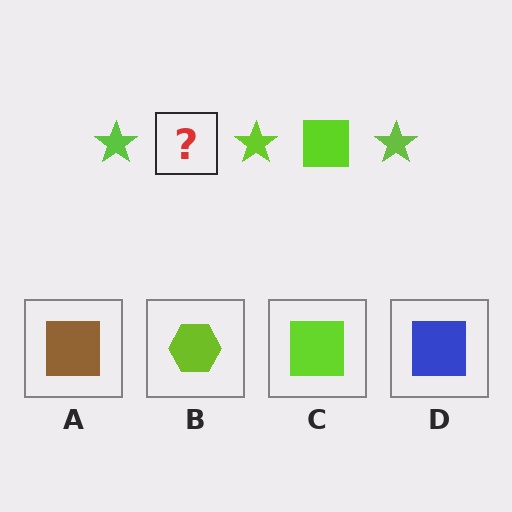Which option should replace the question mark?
Option C.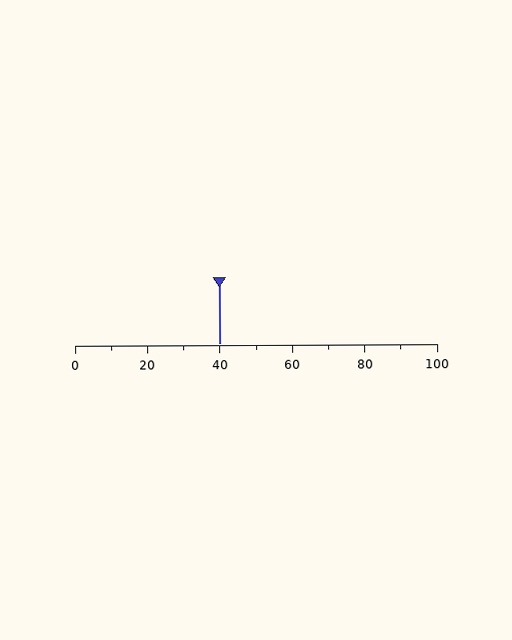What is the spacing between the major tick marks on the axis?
The major ticks are spaced 20 apart.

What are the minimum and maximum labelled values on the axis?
The axis runs from 0 to 100.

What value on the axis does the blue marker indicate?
The marker indicates approximately 40.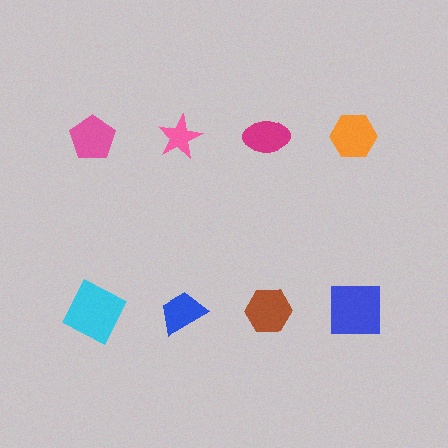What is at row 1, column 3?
A magenta ellipse.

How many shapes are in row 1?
4 shapes.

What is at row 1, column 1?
A pink pentagon.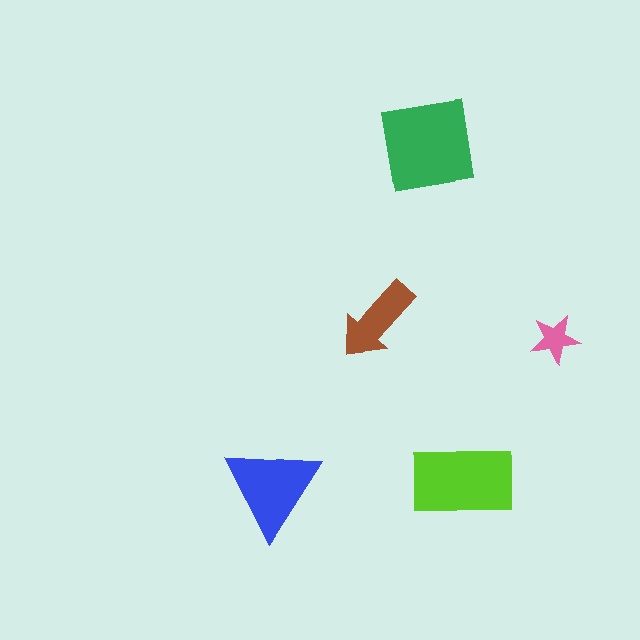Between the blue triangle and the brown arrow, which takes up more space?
The blue triangle.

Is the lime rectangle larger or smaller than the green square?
Smaller.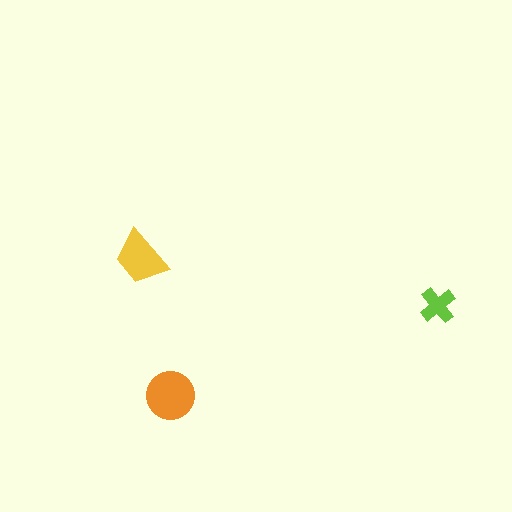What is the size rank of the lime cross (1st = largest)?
3rd.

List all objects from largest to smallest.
The orange circle, the yellow trapezoid, the lime cross.